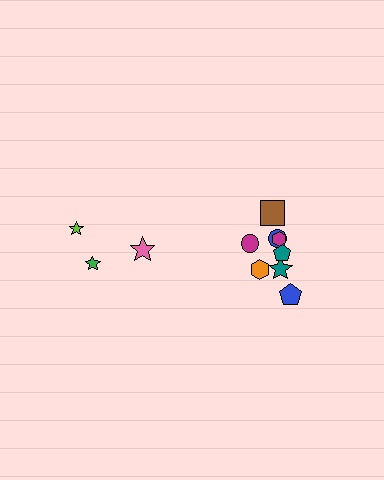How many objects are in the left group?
There are 3 objects.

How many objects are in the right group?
There are 8 objects.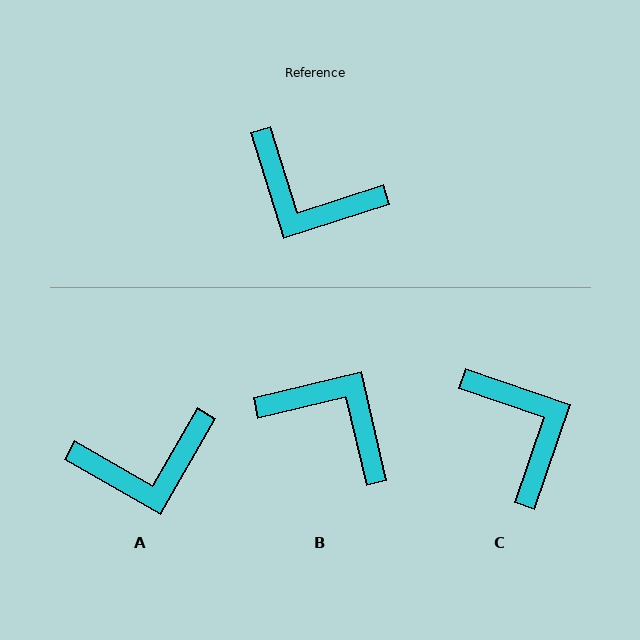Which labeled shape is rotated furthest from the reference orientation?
B, about 176 degrees away.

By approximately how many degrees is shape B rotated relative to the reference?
Approximately 176 degrees counter-clockwise.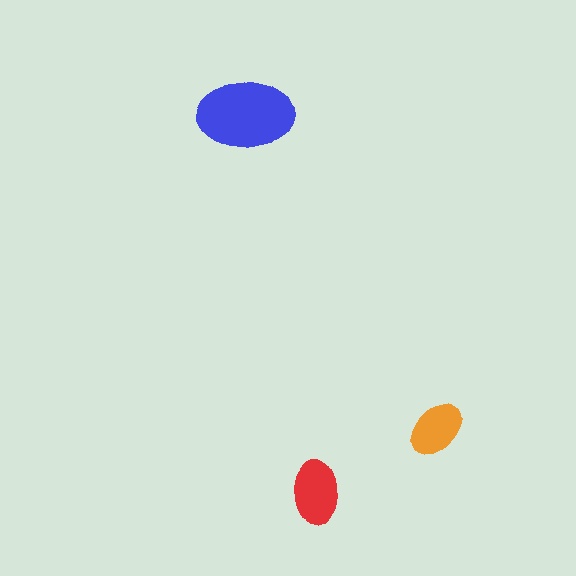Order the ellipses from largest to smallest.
the blue one, the red one, the orange one.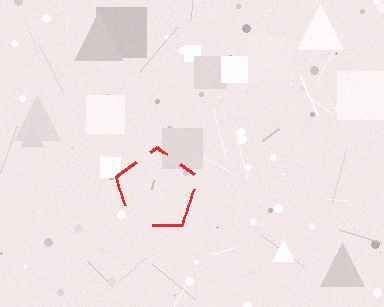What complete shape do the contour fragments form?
The contour fragments form a pentagon.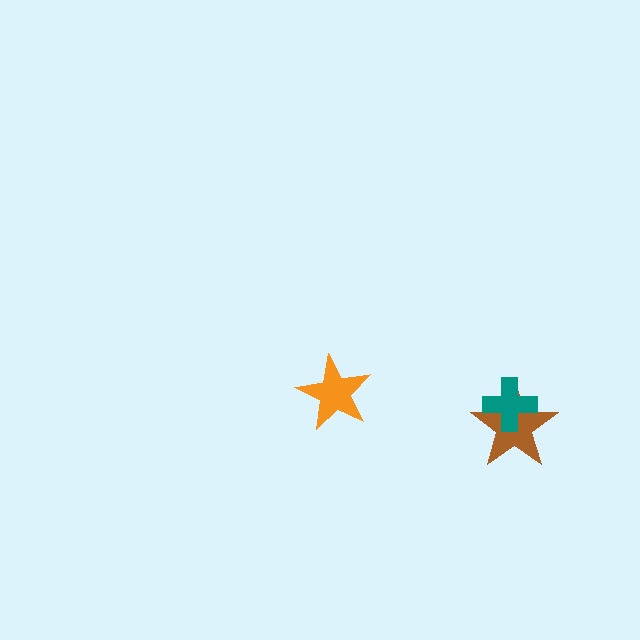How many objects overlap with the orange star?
0 objects overlap with the orange star.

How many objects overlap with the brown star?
1 object overlaps with the brown star.